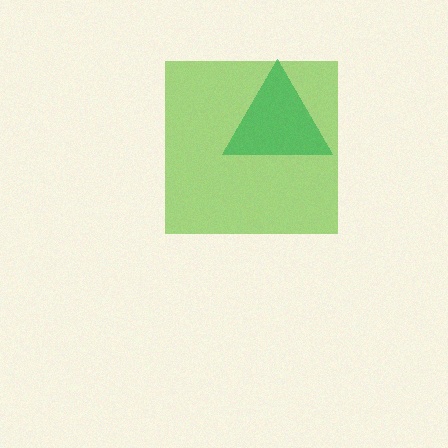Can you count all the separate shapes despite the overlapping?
Yes, there are 2 separate shapes.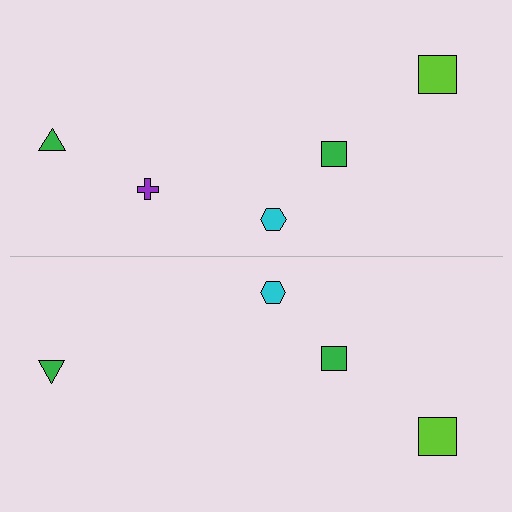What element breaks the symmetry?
A purple cross is missing from the bottom side.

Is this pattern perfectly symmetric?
No, the pattern is not perfectly symmetric. A purple cross is missing from the bottom side.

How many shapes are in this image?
There are 9 shapes in this image.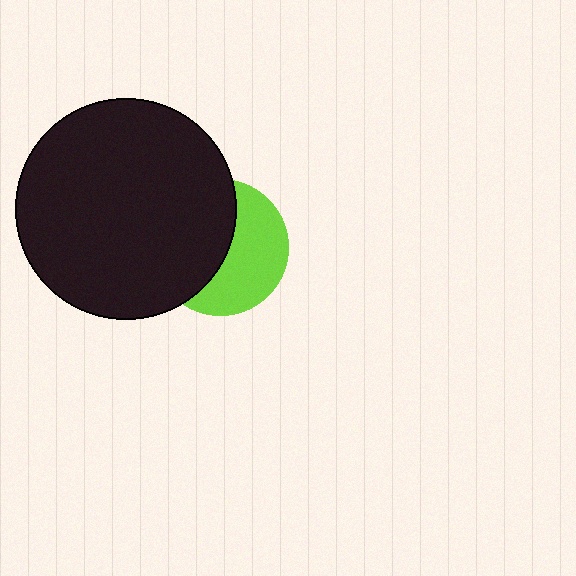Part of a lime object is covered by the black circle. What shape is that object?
It is a circle.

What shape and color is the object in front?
The object in front is a black circle.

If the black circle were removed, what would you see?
You would see the complete lime circle.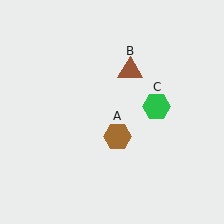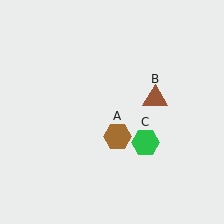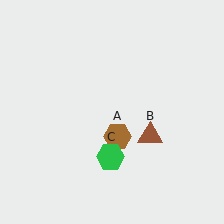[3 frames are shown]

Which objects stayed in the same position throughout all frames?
Brown hexagon (object A) remained stationary.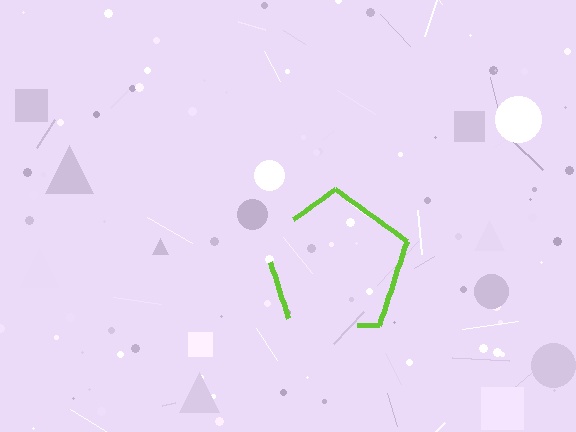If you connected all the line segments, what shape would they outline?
They would outline a pentagon.